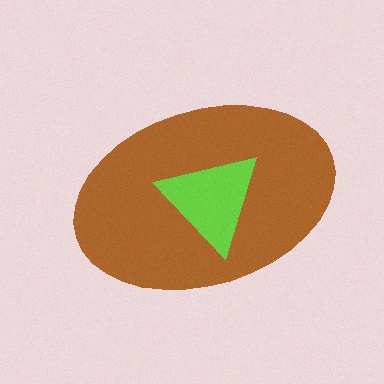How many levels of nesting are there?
2.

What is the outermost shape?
The brown ellipse.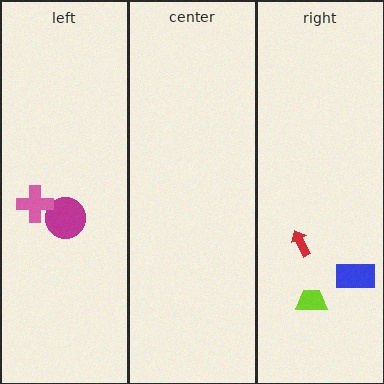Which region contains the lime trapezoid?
The right region.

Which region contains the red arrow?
The right region.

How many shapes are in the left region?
2.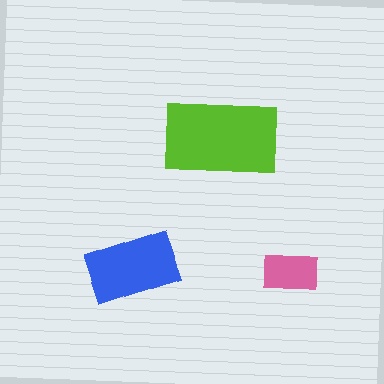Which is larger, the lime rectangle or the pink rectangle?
The lime one.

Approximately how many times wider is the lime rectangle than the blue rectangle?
About 1.5 times wider.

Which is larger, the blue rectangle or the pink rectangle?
The blue one.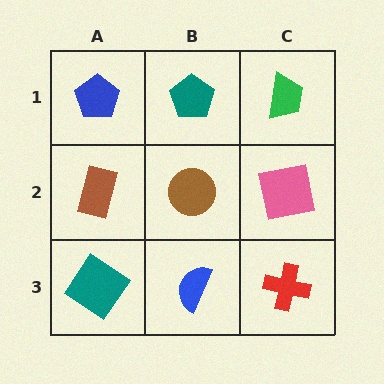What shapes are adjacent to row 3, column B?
A brown circle (row 2, column B), a teal diamond (row 3, column A), a red cross (row 3, column C).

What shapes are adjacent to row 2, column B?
A teal pentagon (row 1, column B), a blue semicircle (row 3, column B), a brown rectangle (row 2, column A), a pink square (row 2, column C).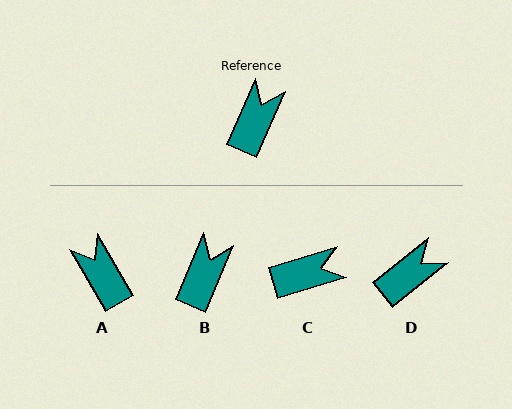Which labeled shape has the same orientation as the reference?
B.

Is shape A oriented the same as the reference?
No, it is off by about 53 degrees.